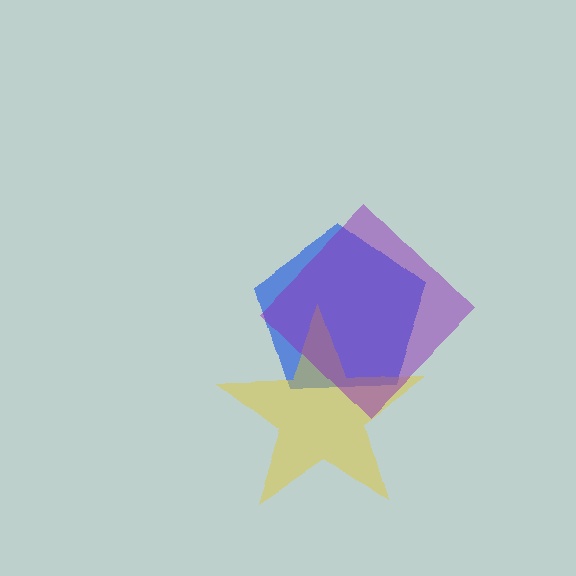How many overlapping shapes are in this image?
There are 3 overlapping shapes in the image.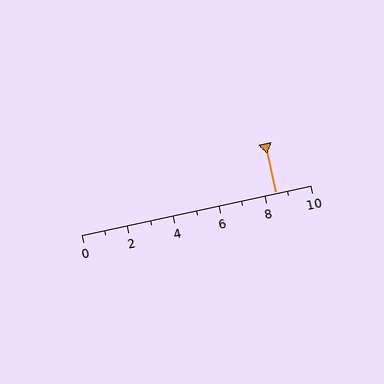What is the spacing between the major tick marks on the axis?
The major ticks are spaced 2 apart.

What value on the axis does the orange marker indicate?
The marker indicates approximately 8.5.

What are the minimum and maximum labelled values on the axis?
The axis runs from 0 to 10.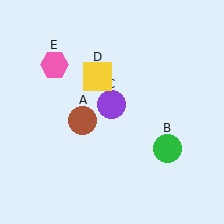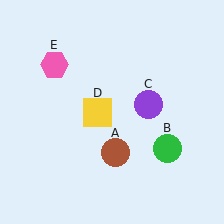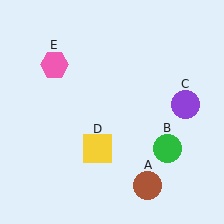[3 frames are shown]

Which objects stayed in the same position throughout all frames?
Green circle (object B) and pink hexagon (object E) remained stationary.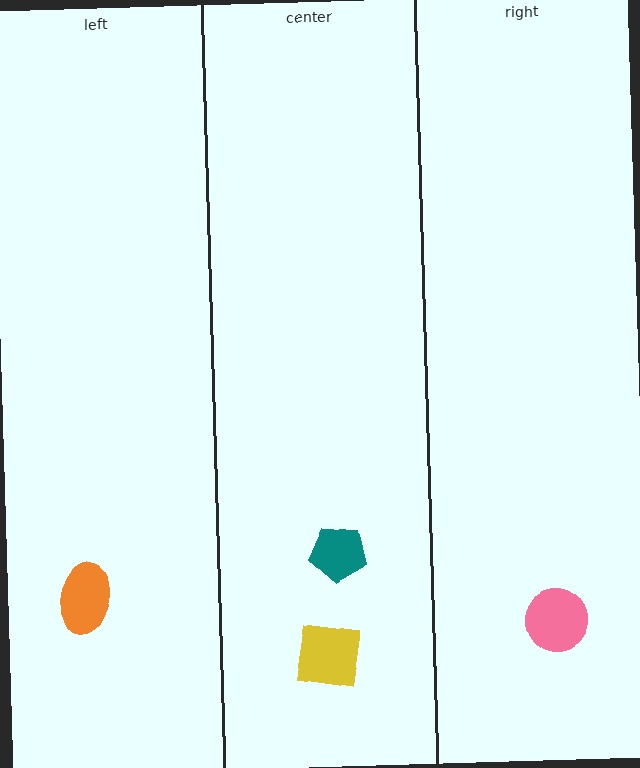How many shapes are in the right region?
1.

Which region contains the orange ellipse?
The left region.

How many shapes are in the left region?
1.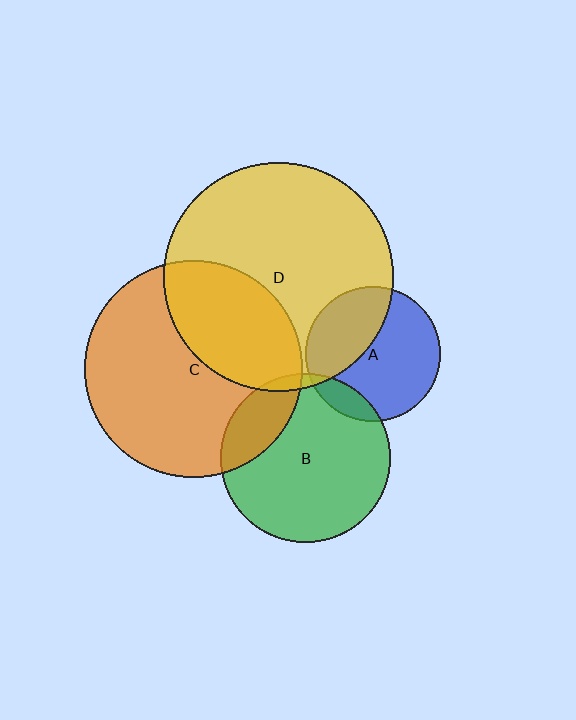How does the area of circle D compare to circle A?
Approximately 2.9 times.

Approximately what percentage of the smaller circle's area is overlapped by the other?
Approximately 40%.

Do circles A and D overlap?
Yes.